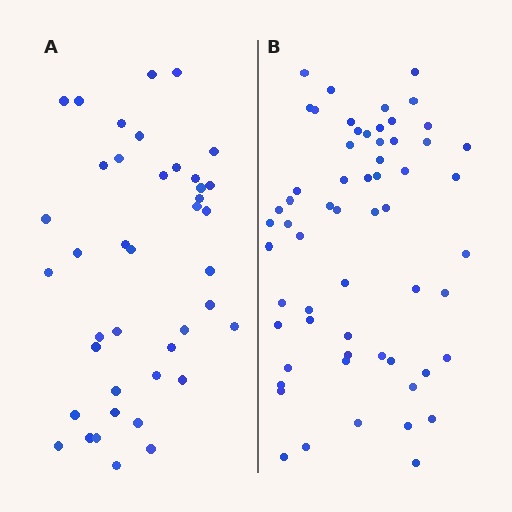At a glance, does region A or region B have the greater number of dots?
Region B (the right region) has more dots.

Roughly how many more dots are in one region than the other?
Region B has approximately 20 more dots than region A.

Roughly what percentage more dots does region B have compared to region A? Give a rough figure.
About 45% more.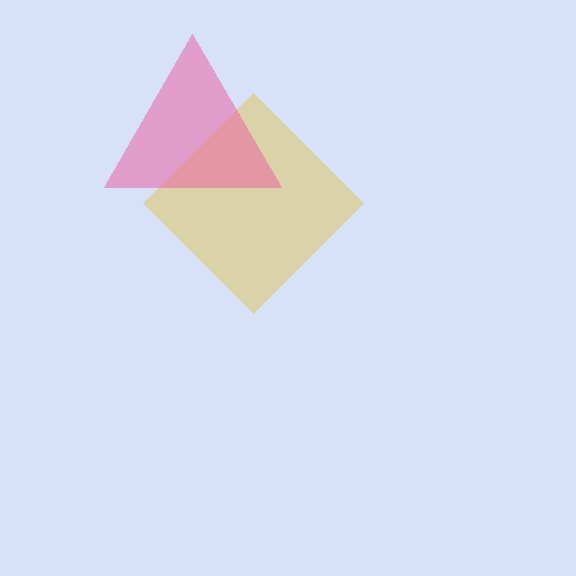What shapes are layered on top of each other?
The layered shapes are: a yellow diamond, a pink triangle.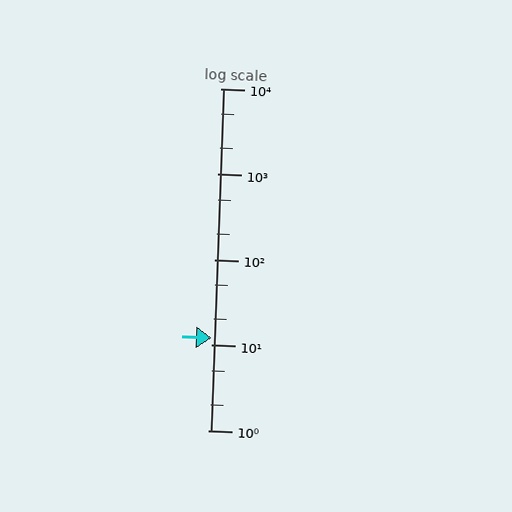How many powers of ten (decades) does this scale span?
The scale spans 4 decades, from 1 to 10000.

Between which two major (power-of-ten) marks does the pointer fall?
The pointer is between 10 and 100.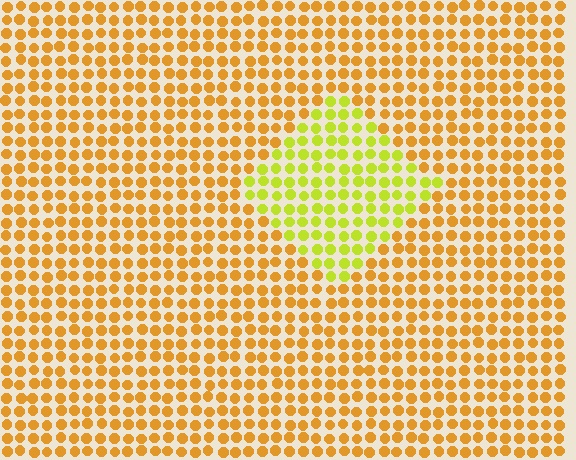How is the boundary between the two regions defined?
The boundary is defined purely by a slight shift in hue (about 37 degrees). Spacing, size, and orientation are identical on both sides.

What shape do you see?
I see a diamond.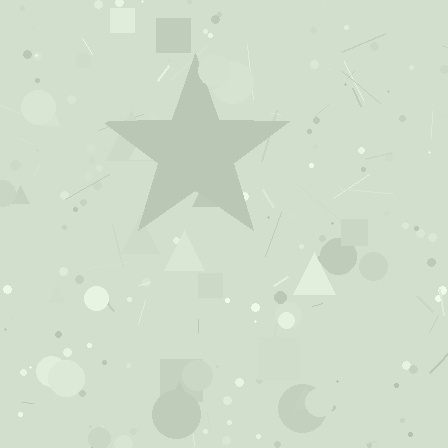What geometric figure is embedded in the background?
A star is embedded in the background.